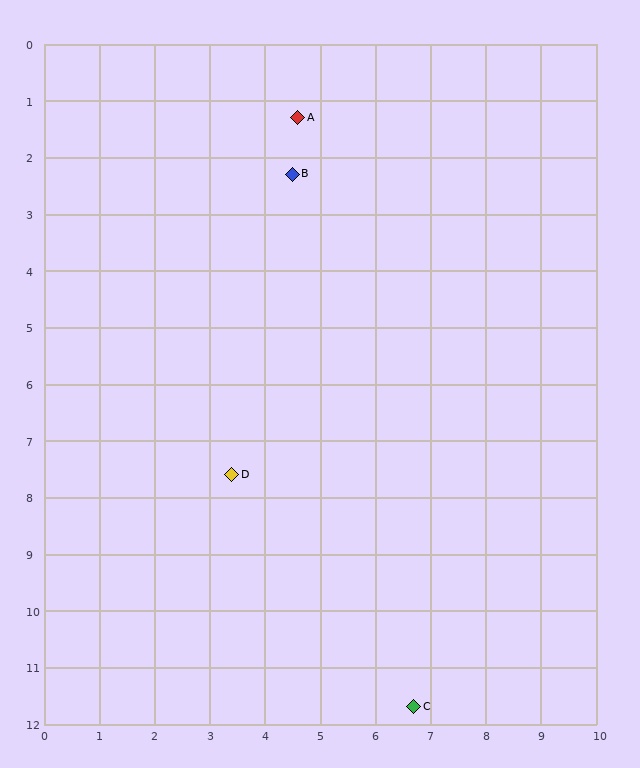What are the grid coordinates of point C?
Point C is at approximately (6.7, 11.7).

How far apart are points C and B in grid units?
Points C and B are about 9.7 grid units apart.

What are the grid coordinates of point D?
Point D is at approximately (3.4, 7.6).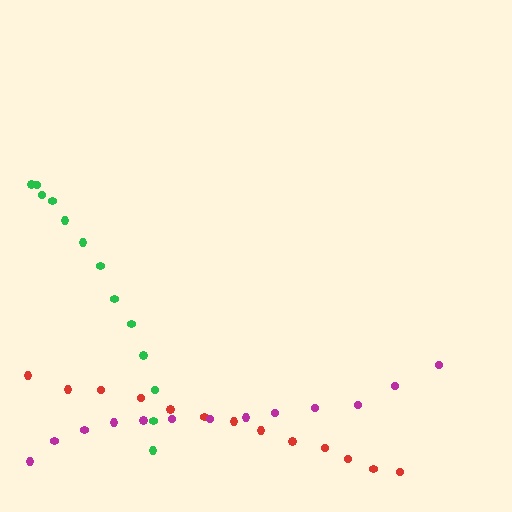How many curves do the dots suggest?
There are 3 distinct paths.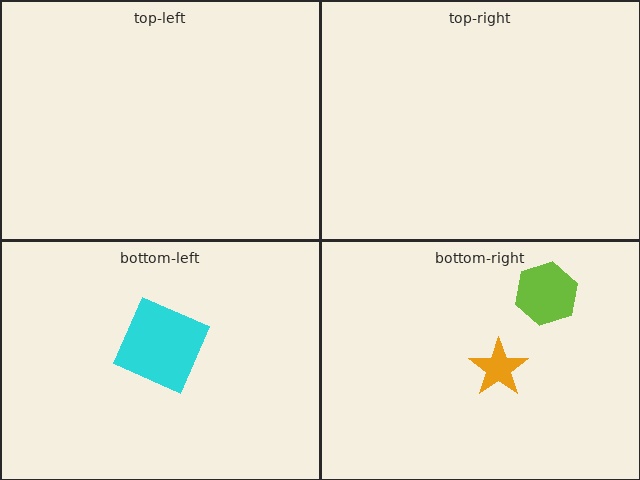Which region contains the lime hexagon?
The bottom-right region.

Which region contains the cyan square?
The bottom-left region.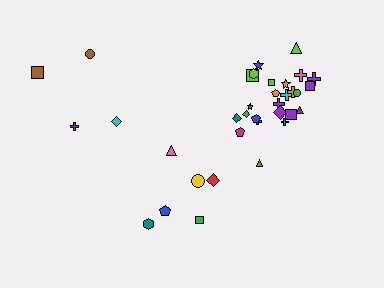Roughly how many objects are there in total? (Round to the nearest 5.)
Roughly 35 objects in total.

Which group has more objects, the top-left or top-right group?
The top-right group.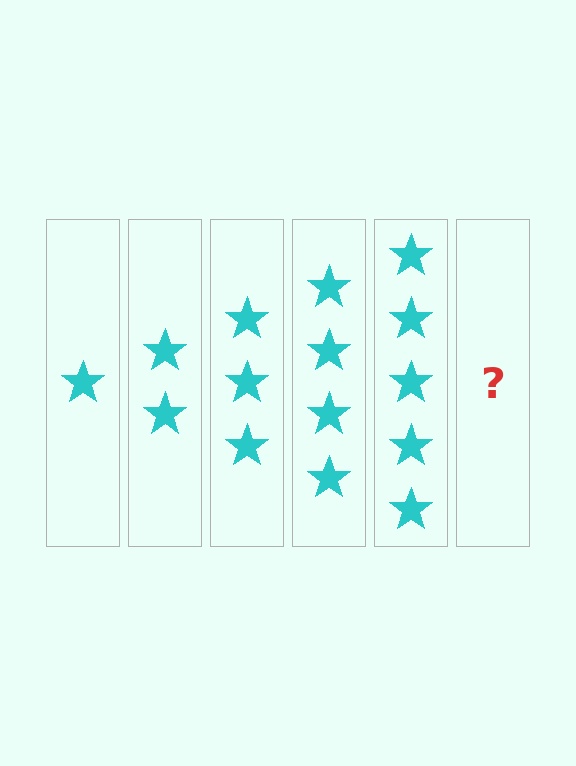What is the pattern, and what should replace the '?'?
The pattern is that each step adds one more star. The '?' should be 6 stars.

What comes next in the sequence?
The next element should be 6 stars.